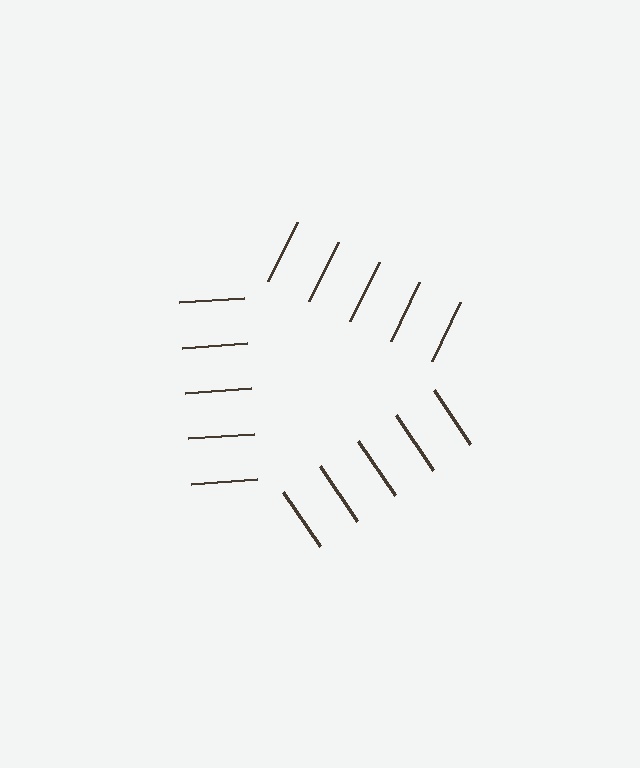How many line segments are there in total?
15 — 5 along each of the 3 edges.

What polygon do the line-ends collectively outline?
An illusory triangle — the line segments terminate on its edges but no continuous stroke is drawn.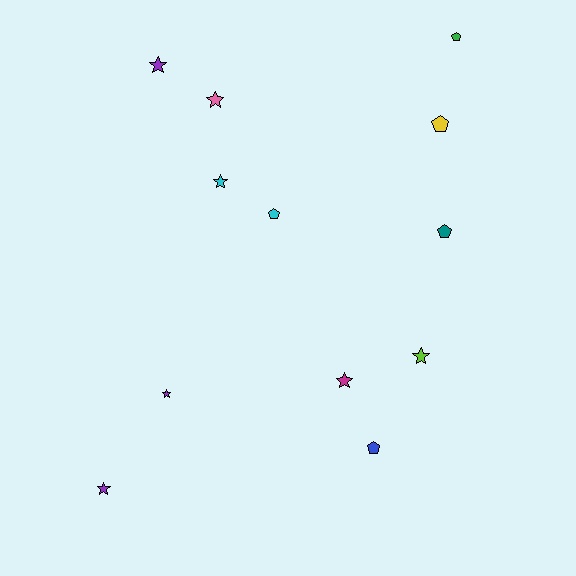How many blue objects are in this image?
There is 1 blue object.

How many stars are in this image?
There are 7 stars.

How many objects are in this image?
There are 12 objects.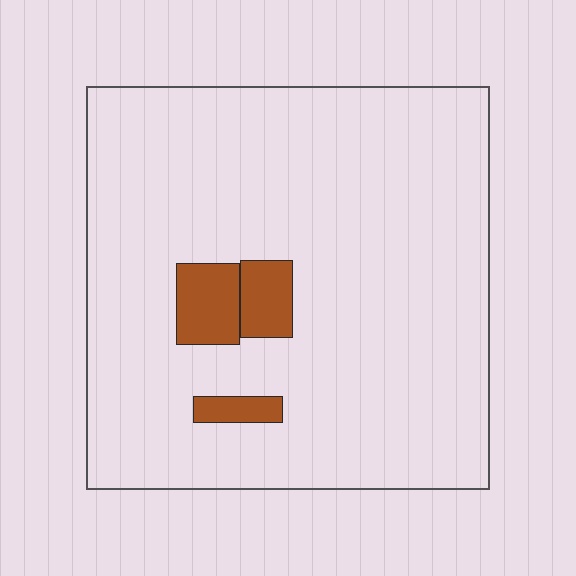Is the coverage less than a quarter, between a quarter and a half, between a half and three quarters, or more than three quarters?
Less than a quarter.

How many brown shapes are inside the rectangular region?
3.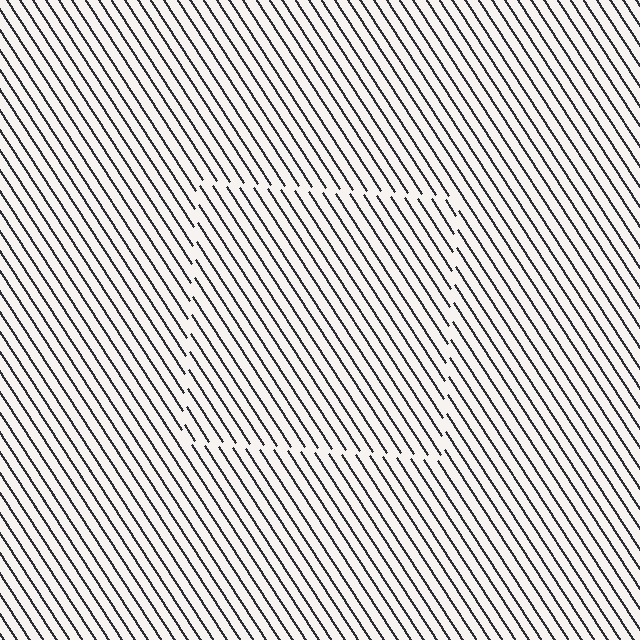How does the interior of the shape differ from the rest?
The interior of the shape contains the same grating, shifted by half a period — the contour is defined by the phase discontinuity where line-ends from the inner and outer gratings abut.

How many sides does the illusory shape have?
4 sides — the line-ends trace a square.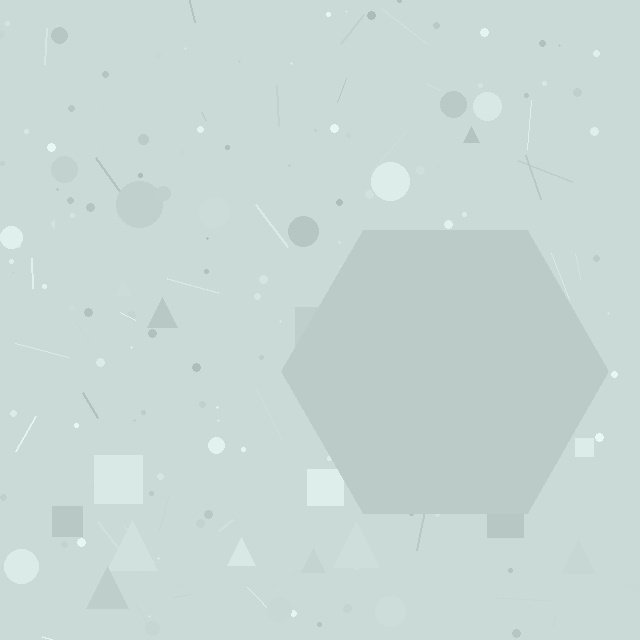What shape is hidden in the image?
A hexagon is hidden in the image.